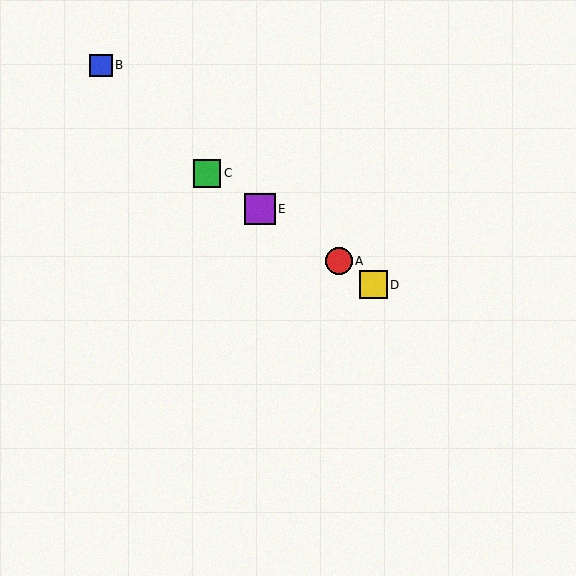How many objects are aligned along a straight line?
4 objects (A, C, D, E) are aligned along a straight line.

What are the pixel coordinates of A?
Object A is at (339, 261).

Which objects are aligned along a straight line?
Objects A, C, D, E are aligned along a straight line.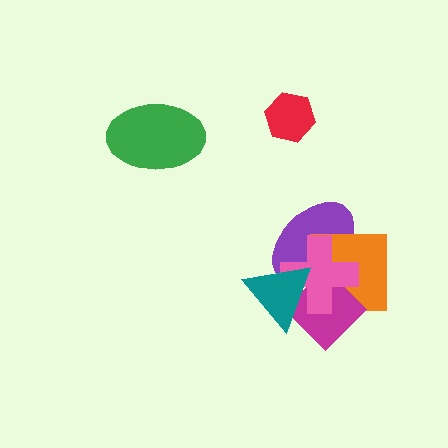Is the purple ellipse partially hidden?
Yes, it is partially covered by another shape.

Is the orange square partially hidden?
Yes, it is partially covered by another shape.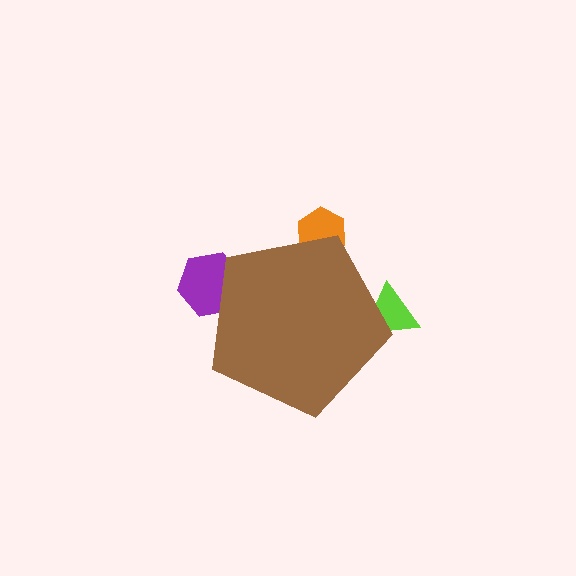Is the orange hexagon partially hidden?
Yes, the orange hexagon is partially hidden behind the brown pentagon.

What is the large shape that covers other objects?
A brown pentagon.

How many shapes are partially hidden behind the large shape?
3 shapes are partially hidden.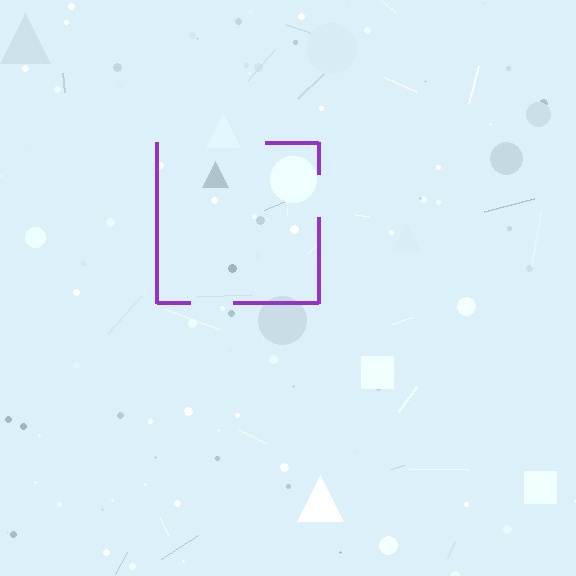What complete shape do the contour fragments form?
The contour fragments form a square.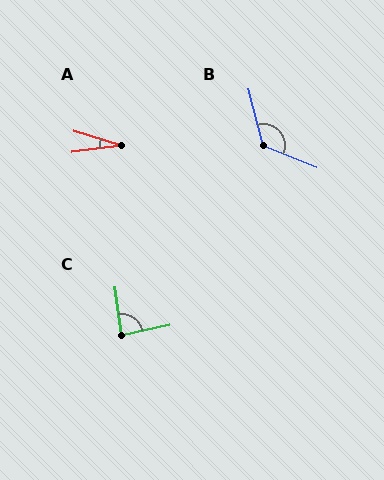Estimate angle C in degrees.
Approximately 85 degrees.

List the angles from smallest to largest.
A (24°), C (85°), B (127°).